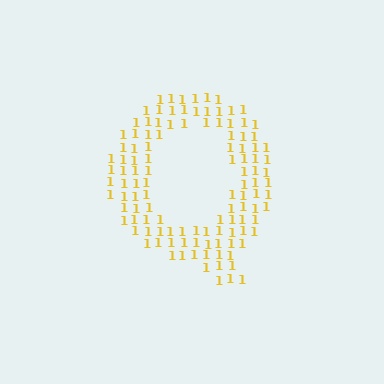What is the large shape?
The large shape is the letter Q.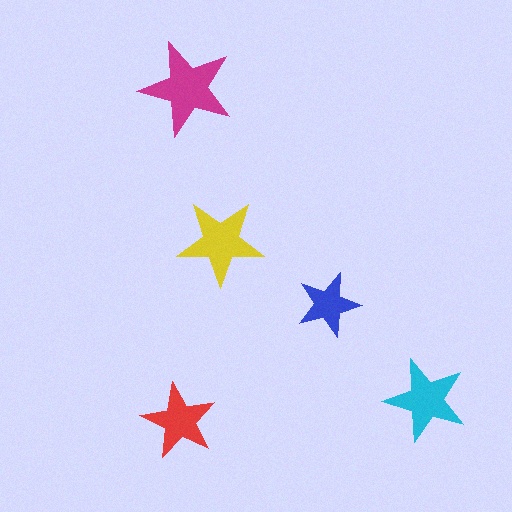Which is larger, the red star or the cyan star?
The cyan one.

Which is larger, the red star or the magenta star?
The magenta one.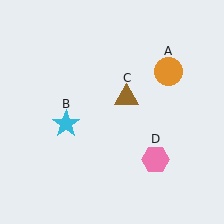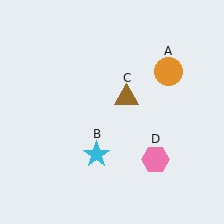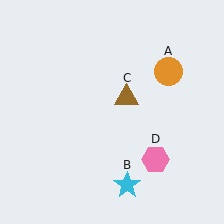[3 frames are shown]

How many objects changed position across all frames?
1 object changed position: cyan star (object B).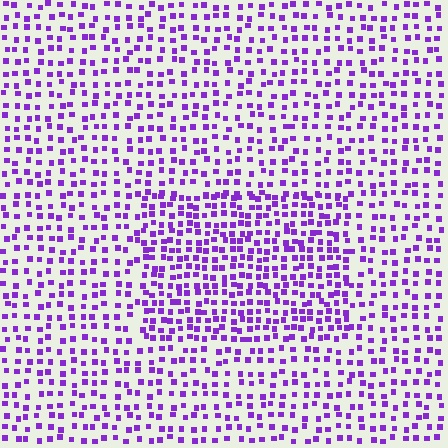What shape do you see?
I see a rectangle.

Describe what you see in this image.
The image contains small purple elements arranged at two different densities. A rectangle-shaped region is visible where the elements are more densely packed than the surrounding area.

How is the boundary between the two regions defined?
The boundary is defined by a change in element density (approximately 1.6x ratio). All elements are the same color, size, and shape.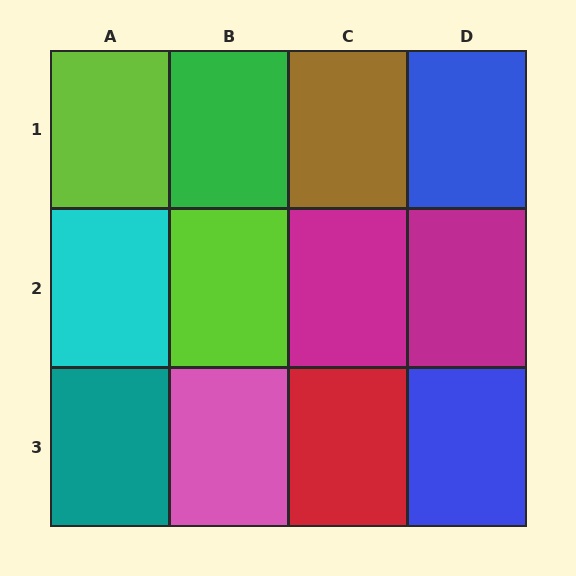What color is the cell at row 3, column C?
Red.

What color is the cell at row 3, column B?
Pink.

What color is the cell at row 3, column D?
Blue.